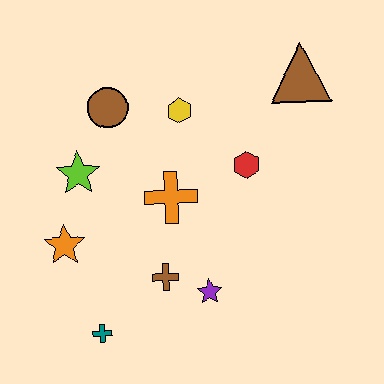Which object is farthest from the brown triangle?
The teal cross is farthest from the brown triangle.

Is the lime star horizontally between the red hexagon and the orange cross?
No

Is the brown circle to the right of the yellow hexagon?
No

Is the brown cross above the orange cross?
No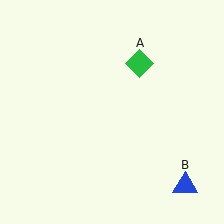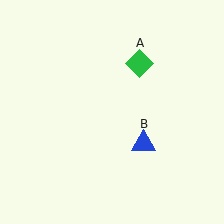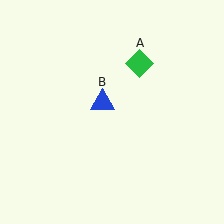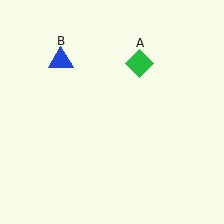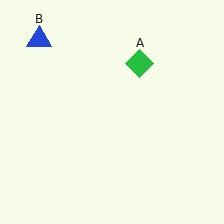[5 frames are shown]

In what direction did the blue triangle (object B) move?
The blue triangle (object B) moved up and to the left.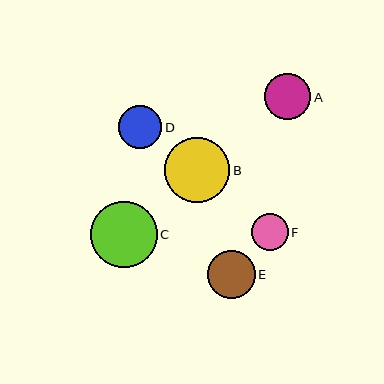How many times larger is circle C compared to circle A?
Circle C is approximately 1.4 times the size of circle A.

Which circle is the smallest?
Circle F is the smallest with a size of approximately 37 pixels.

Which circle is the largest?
Circle C is the largest with a size of approximately 66 pixels.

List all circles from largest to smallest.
From largest to smallest: C, B, E, A, D, F.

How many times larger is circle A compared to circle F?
Circle A is approximately 1.2 times the size of circle F.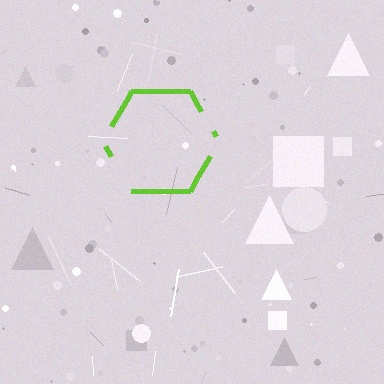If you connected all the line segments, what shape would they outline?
They would outline a hexagon.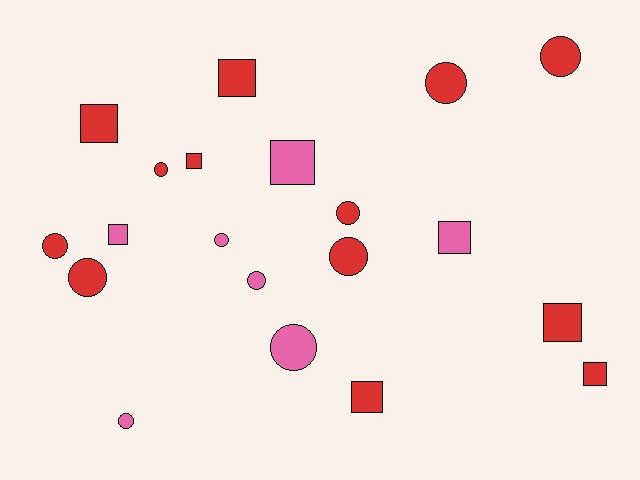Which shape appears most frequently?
Circle, with 11 objects.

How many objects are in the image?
There are 20 objects.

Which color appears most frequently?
Red, with 13 objects.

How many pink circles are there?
There are 4 pink circles.